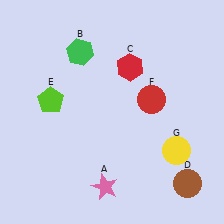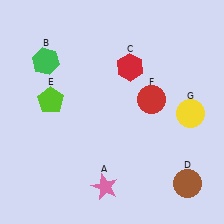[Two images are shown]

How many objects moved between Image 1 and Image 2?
2 objects moved between the two images.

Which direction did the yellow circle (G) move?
The yellow circle (G) moved up.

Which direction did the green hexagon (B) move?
The green hexagon (B) moved left.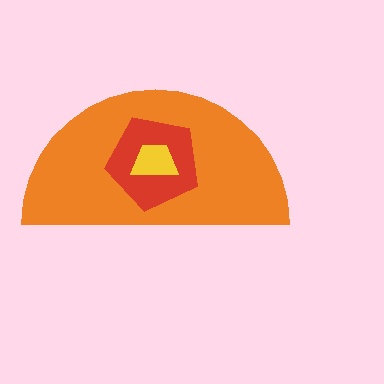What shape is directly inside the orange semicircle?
The red pentagon.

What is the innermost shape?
The yellow trapezoid.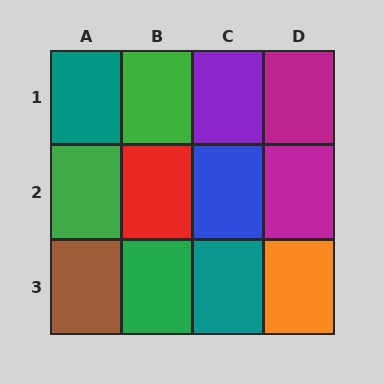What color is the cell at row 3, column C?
Teal.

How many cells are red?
1 cell is red.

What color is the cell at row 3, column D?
Orange.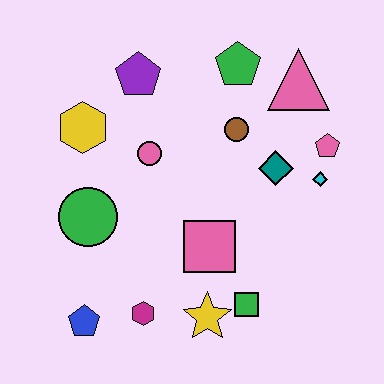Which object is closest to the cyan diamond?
The pink pentagon is closest to the cyan diamond.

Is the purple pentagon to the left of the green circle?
No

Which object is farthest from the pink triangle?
The blue pentagon is farthest from the pink triangle.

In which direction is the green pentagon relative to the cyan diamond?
The green pentagon is above the cyan diamond.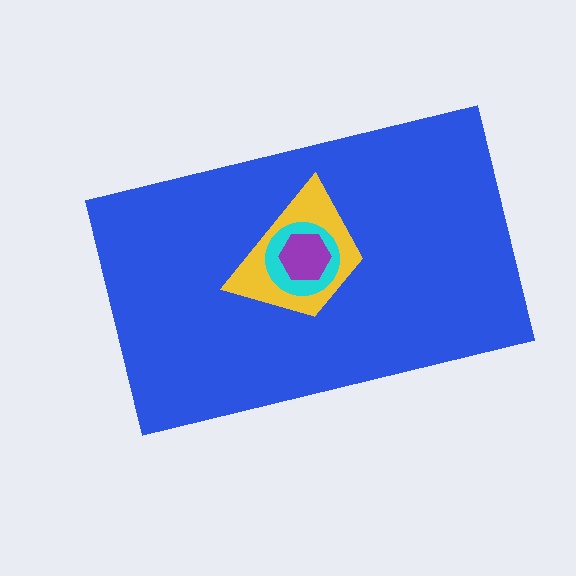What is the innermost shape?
The purple hexagon.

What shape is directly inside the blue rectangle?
The yellow trapezoid.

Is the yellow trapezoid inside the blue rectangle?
Yes.